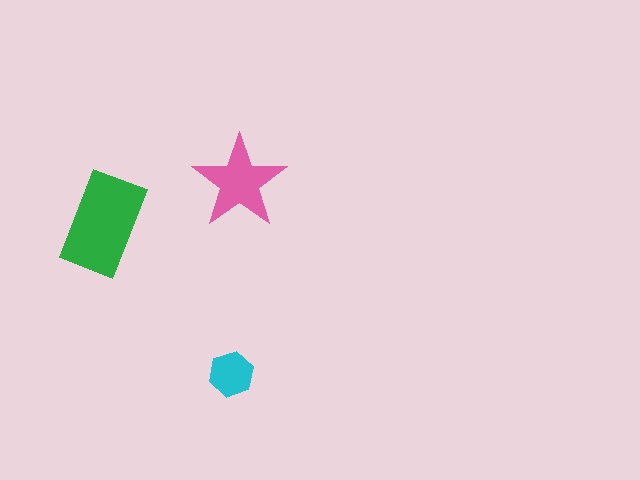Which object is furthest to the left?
The green rectangle is leftmost.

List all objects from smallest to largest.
The cyan hexagon, the pink star, the green rectangle.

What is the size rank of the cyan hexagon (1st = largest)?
3rd.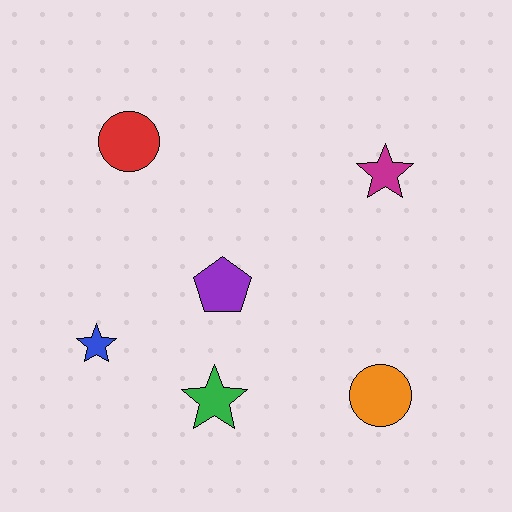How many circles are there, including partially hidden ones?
There are 2 circles.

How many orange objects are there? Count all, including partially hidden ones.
There is 1 orange object.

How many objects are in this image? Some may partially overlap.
There are 6 objects.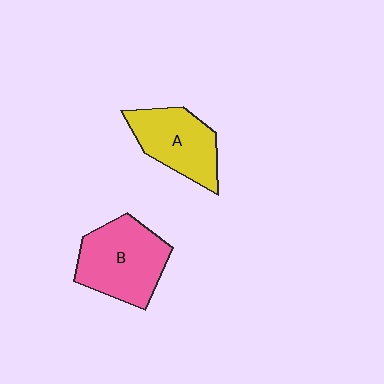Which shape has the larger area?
Shape B (pink).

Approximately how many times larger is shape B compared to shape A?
Approximately 1.2 times.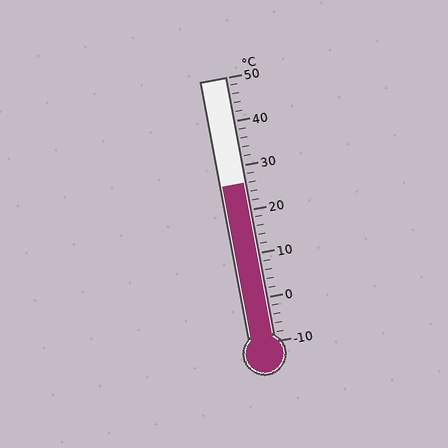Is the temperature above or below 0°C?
The temperature is above 0°C.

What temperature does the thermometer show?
The thermometer shows approximately 26°C.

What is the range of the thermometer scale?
The thermometer scale ranges from -10°C to 50°C.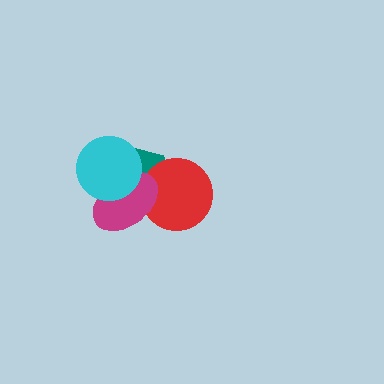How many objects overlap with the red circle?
2 objects overlap with the red circle.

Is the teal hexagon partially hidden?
Yes, it is partially covered by another shape.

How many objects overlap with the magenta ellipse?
3 objects overlap with the magenta ellipse.